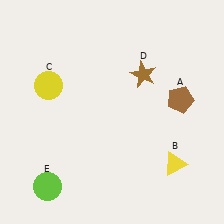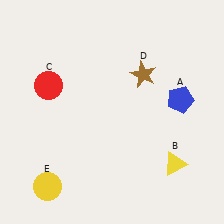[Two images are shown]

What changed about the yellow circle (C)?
In Image 1, C is yellow. In Image 2, it changed to red.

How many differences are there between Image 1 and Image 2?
There are 3 differences between the two images.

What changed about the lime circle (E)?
In Image 1, E is lime. In Image 2, it changed to yellow.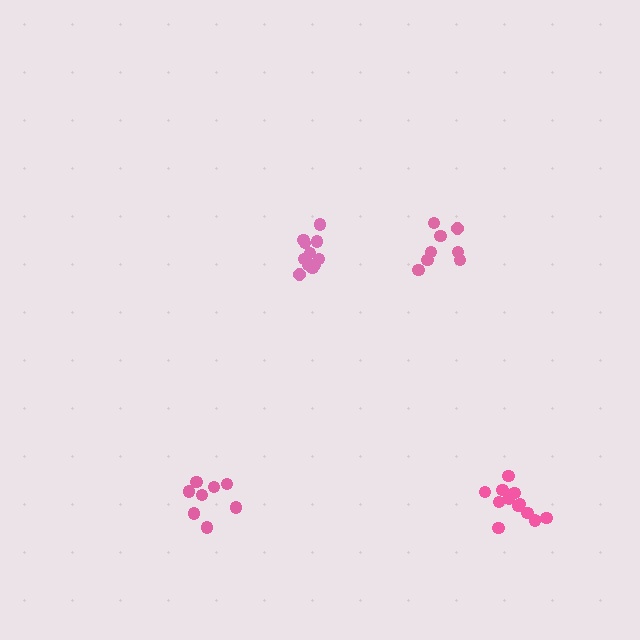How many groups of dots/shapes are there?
There are 4 groups.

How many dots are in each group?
Group 1: 12 dots, Group 2: 8 dots, Group 3: 12 dots, Group 4: 8 dots (40 total).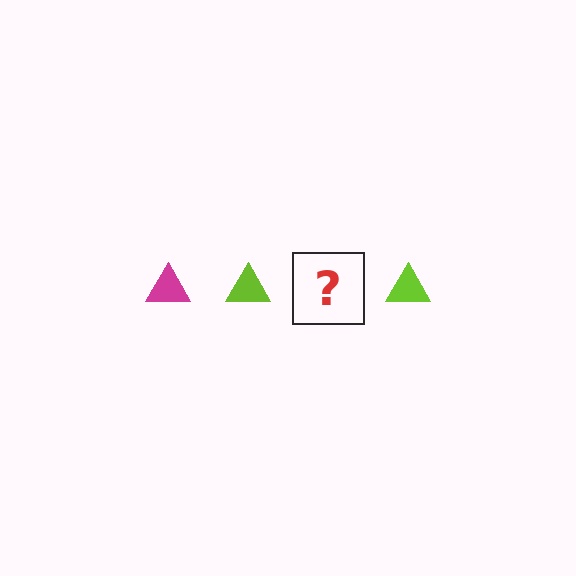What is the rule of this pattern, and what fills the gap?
The rule is that the pattern cycles through magenta, lime triangles. The gap should be filled with a magenta triangle.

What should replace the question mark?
The question mark should be replaced with a magenta triangle.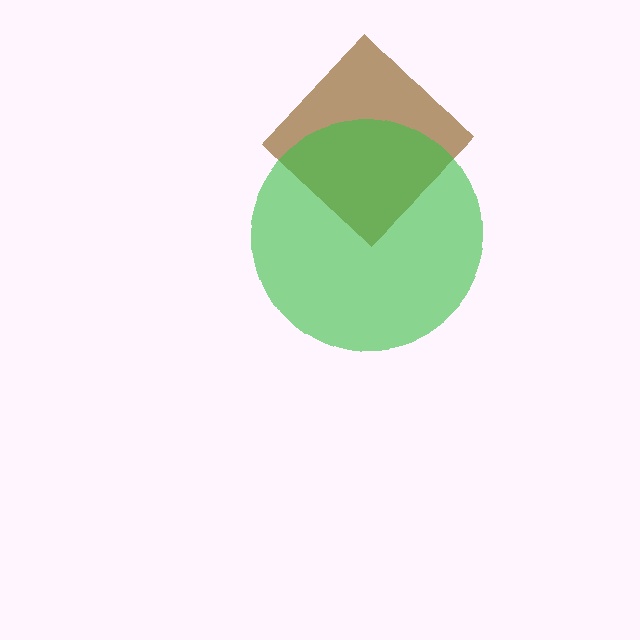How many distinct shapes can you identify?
There are 2 distinct shapes: a brown diamond, a green circle.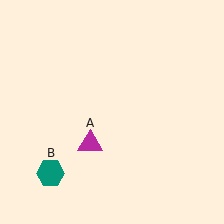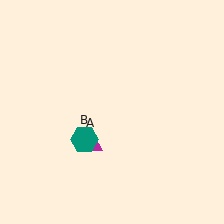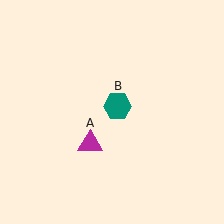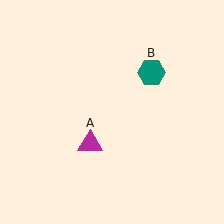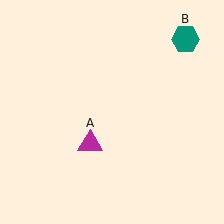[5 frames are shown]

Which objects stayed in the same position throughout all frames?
Magenta triangle (object A) remained stationary.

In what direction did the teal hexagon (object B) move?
The teal hexagon (object B) moved up and to the right.